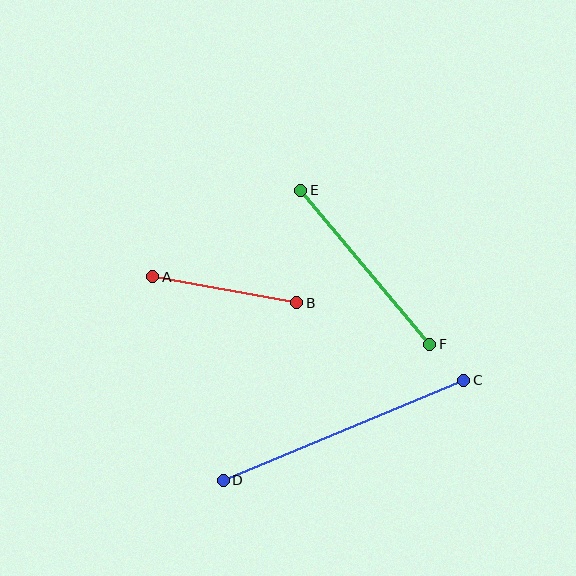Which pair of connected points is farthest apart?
Points C and D are farthest apart.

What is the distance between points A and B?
The distance is approximately 146 pixels.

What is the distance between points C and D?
The distance is approximately 260 pixels.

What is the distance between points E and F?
The distance is approximately 201 pixels.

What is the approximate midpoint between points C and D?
The midpoint is at approximately (344, 430) pixels.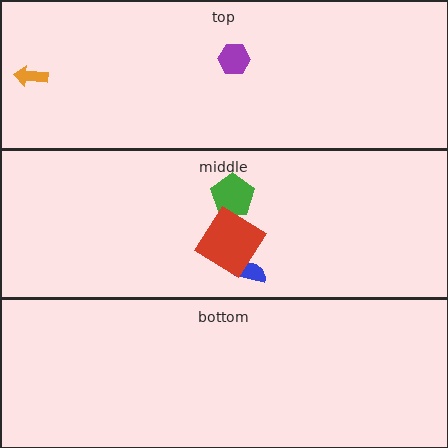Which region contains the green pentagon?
The middle region.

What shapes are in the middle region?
The green pentagon, the blue semicircle, the red diamond.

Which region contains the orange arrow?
The top region.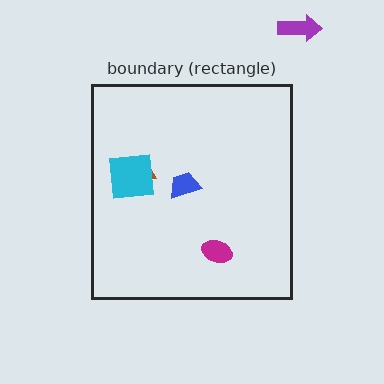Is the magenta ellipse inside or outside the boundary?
Inside.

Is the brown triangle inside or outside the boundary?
Inside.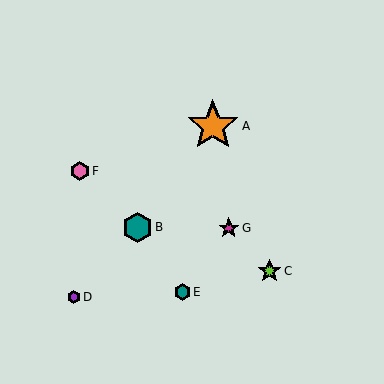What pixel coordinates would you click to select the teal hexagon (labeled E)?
Click at (182, 292) to select the teal hexagon E.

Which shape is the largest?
The orange star (labeled A) is the largest.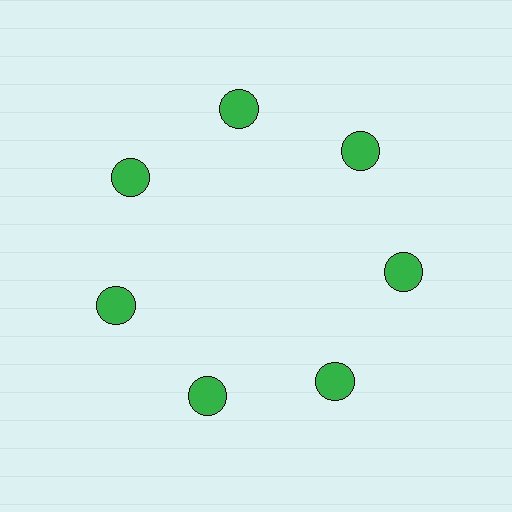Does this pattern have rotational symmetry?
Yes, this pattern has 7-fold rotational symmetry. It looks the same after rotating 51 degrees around the center.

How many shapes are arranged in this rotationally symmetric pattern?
There are 7 shapes, arranged in 7 groups of 1.